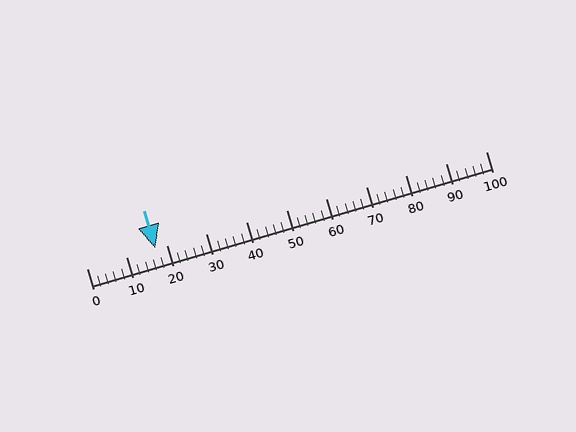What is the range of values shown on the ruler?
The ruler shows values from 0 to 100.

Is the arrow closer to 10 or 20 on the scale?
The arrow is closer to 20.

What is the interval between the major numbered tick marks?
The major tick marks are spaced 10 units apart.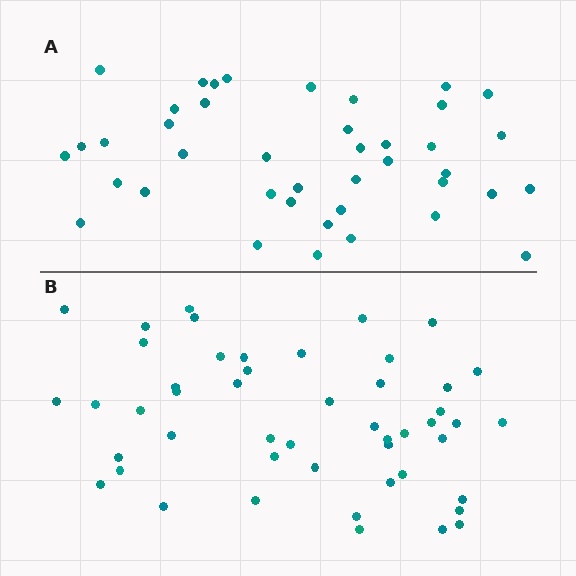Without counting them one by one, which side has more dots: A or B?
Region B (the bottom region) has more dots.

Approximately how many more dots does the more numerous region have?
Region B has roughly 8 or so more dots than region A.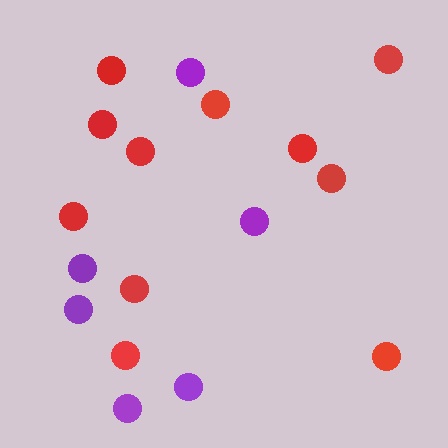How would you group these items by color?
There are 2 groups: one group of purple circles (6) and one group of red circles (11).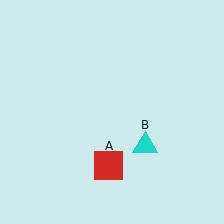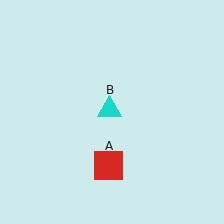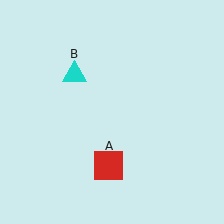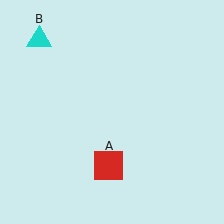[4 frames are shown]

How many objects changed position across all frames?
1 object changed position: cyan triangle (object B).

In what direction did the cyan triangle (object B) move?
The cyan triangle (object B) moved up and to the left.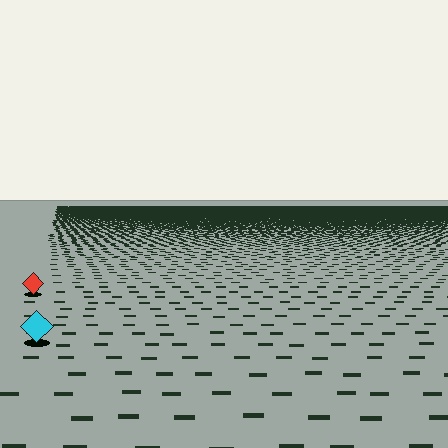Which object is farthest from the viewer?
The red diamond is farthest from the viewer. It appears smaller and the ground texture around it is denser.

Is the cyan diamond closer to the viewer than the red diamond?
Yes. The cyan diamond is closer — you can tell from the texture gradient: the ground texture is coarser near it.